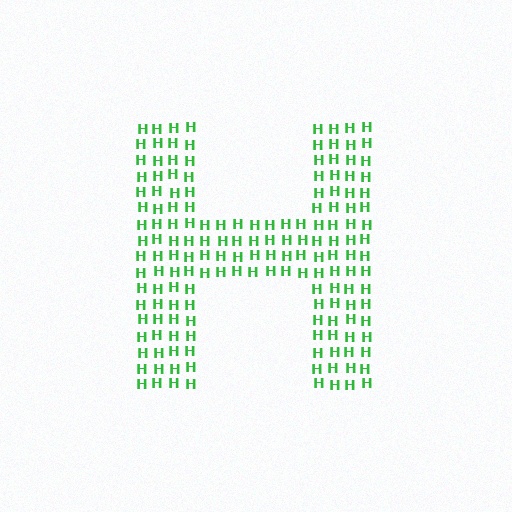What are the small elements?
The small elements are letter H's.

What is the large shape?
The large shape is the letter H.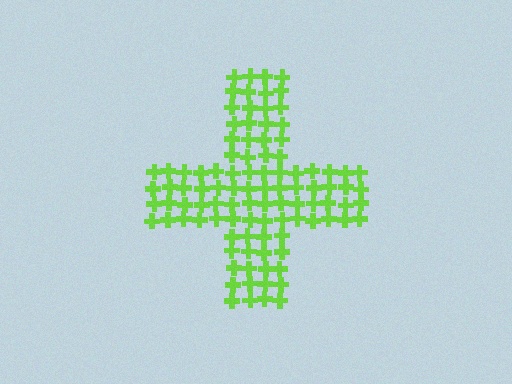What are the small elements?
The small elements are crosses.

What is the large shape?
The large shape is a cross.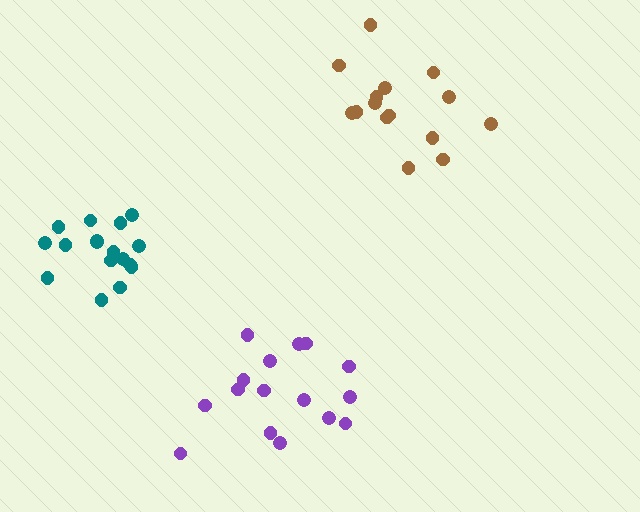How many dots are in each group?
Group 1: 16 dots, Group 2: 15 dots, Group 3: 17 dots (48 total).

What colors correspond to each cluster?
The clusters are colored: purple, brown, teal.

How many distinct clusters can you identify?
There are 3 distinct clusters.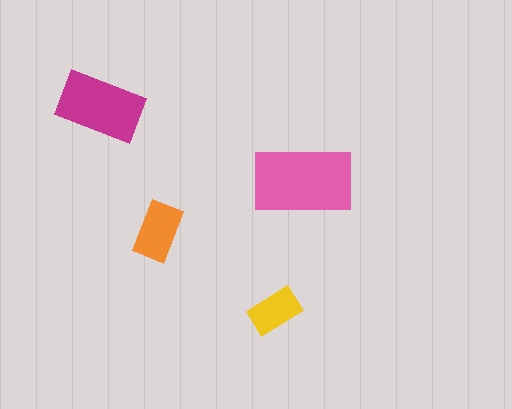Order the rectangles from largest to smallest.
the pink one, the magenta one, the orange one, the yellow one.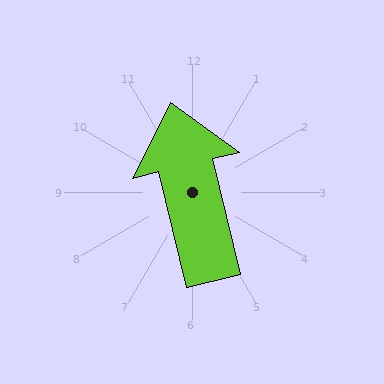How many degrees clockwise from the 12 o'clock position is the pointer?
Approximately 346 degrees.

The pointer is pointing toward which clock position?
Roughly 12 o'clock.